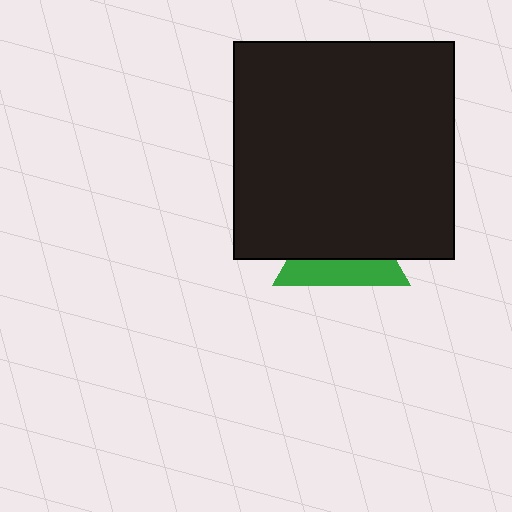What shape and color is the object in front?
The object in front is a black rectangle.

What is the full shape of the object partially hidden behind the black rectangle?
The partially hidden object is a green triangle.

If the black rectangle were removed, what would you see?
You would see the complete green triangle.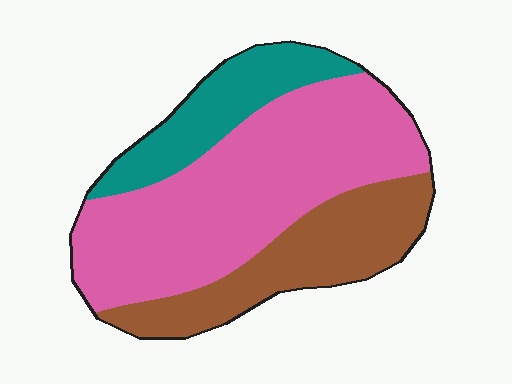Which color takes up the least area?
Teal, at roughly 20%.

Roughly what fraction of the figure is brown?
Brown covers 26% of the figure.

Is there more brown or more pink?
Pink.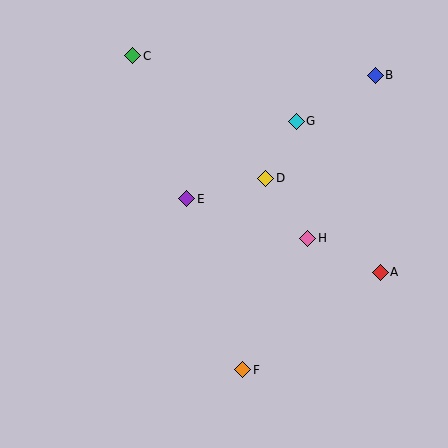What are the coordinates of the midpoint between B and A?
The midpoint between B and A is at (378, 174).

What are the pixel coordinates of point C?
Point C is at (133, 56).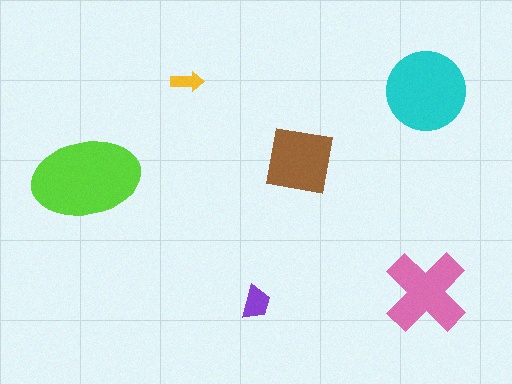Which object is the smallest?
The yellow arrow.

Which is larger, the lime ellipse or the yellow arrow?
The lime ellipse.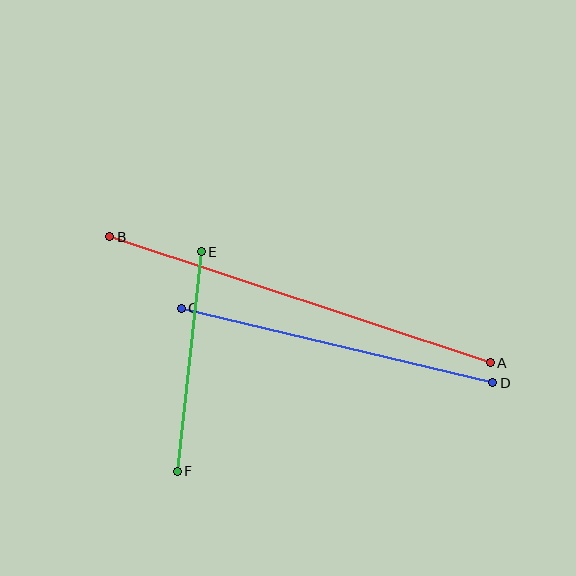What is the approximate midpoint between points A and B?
The midpoint is at approximately (300, 300) pixels.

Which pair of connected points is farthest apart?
Points A and B are farthest apart.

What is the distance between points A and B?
The distance is approximately 400 pixels.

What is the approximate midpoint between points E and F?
The midpoint is at approximately (189, 361) pixels.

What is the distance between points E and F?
The distance is approximately 221 pixels.